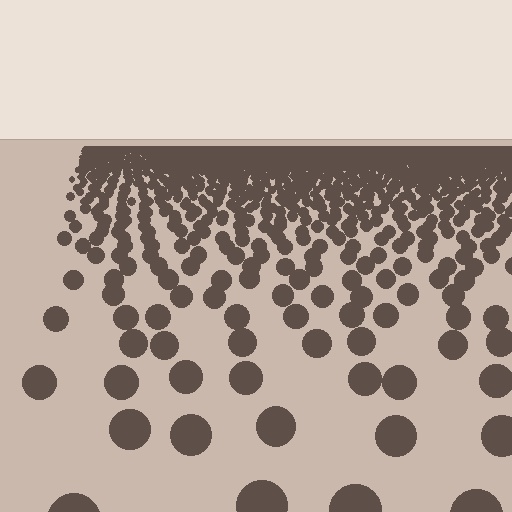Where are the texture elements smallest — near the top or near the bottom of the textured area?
Near the top.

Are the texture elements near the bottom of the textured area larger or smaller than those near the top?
Larger. Near the bottom, elements are closer to the viewer and appear at a bigger on-screen size.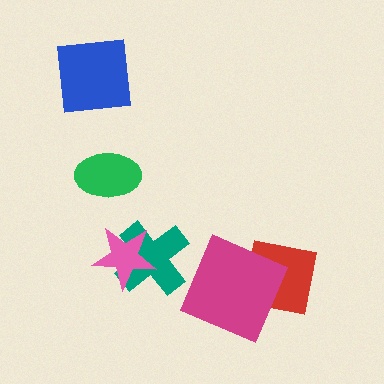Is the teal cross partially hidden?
Yes, it is partially covered by another shape.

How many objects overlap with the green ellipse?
0 objects overlap with the green ellipse.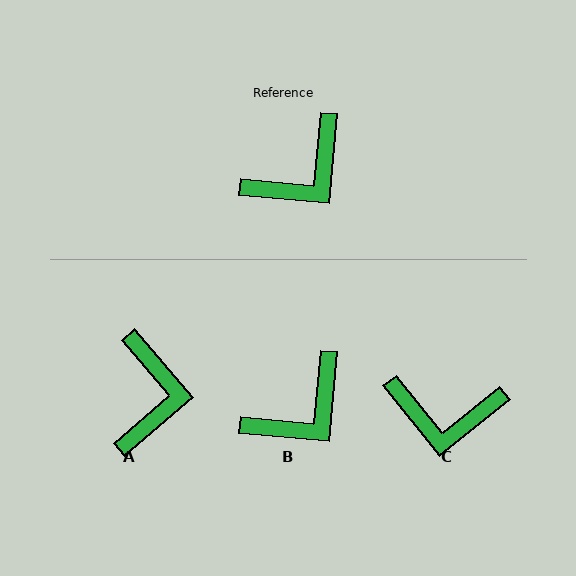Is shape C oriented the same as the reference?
No, it is off by about 46 degrees.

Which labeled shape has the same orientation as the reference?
B.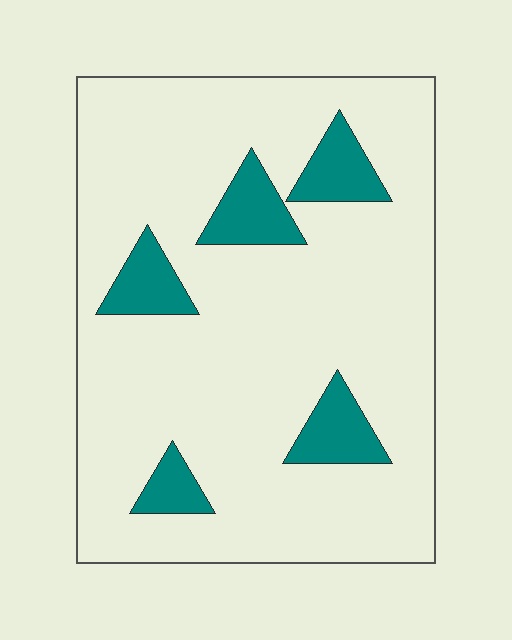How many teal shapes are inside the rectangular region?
5.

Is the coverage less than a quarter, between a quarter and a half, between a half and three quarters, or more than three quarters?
Less than a quarter.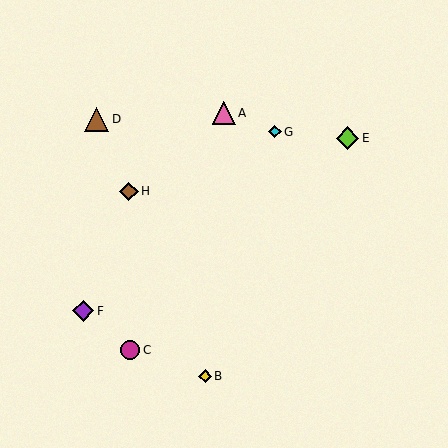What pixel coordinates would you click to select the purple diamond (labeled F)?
Click at (83, 311) to select the purple diamond F.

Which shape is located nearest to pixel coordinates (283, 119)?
The cyan diamond (labeled G) at (275, 132) is nearest to that location.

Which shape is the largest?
The brown triangle (labeled D) is the largest.